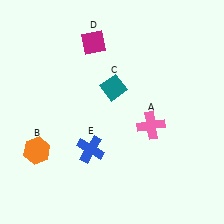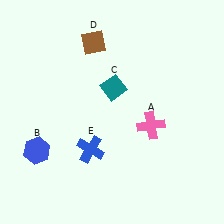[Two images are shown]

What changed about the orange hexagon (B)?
In Image 1, B is orange. In Image 2, it changed to blue.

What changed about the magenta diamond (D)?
In Image 1, D is magenta. In Image 2, it changed to brown.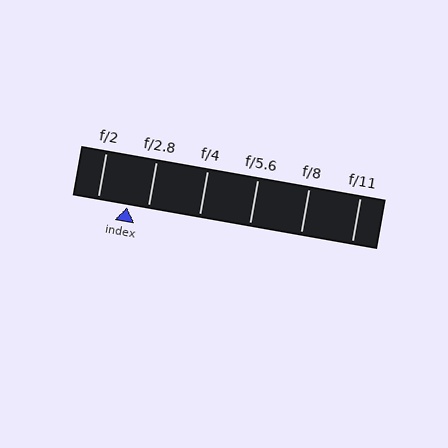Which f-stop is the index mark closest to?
The index mark is closest to f/2.8.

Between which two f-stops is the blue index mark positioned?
The index mark is between f/2 and f/2.8.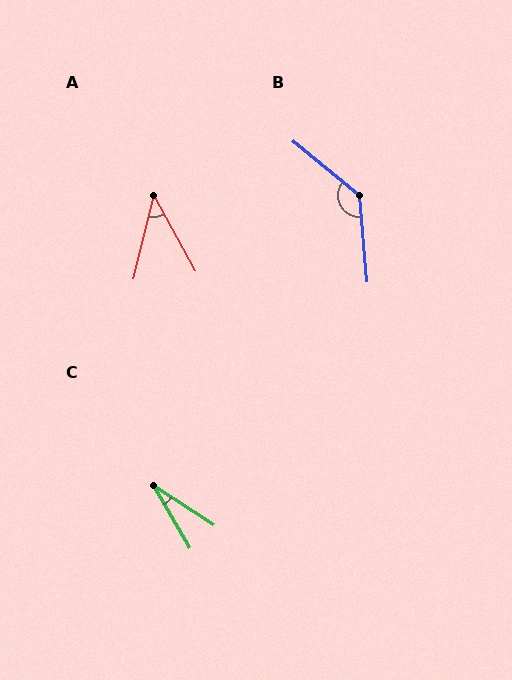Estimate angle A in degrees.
Approximately 42 degrees.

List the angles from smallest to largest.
C (26°), A (42°), B (134°).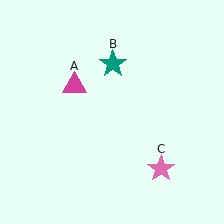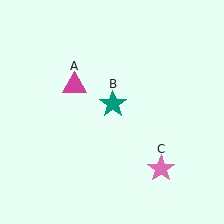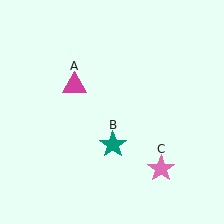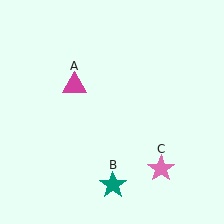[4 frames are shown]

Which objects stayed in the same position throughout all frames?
Magenta triangle (object A) and pink star (object C) remained stationary.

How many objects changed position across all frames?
1 object changed position: teal star (object B).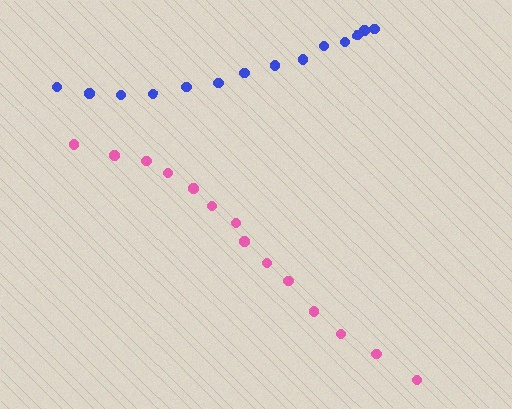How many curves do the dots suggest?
There are 2 distinct paths.